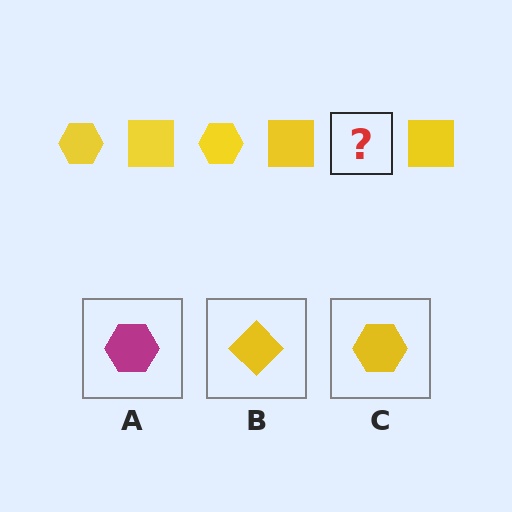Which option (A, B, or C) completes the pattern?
C.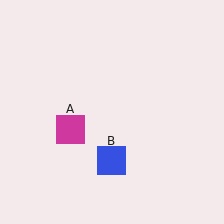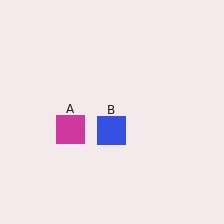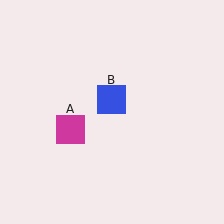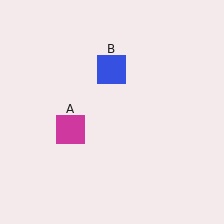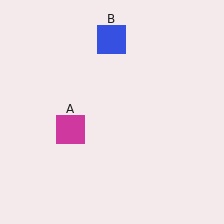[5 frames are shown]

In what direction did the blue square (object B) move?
The blue square (object B) moved up.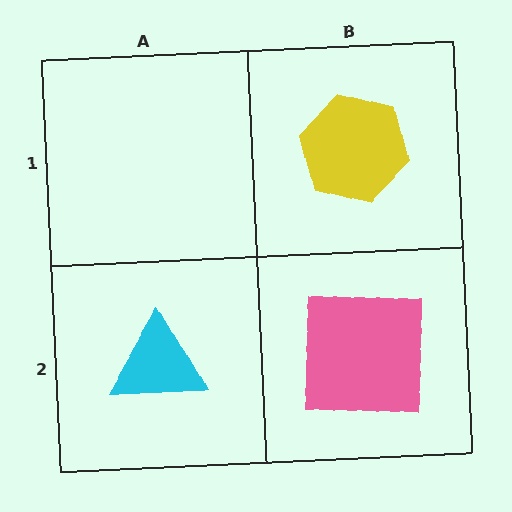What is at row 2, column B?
A pink square.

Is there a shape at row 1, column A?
No, that cell is empty.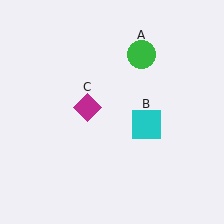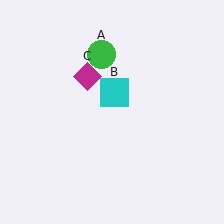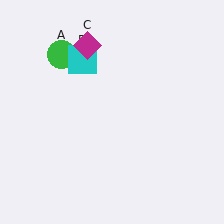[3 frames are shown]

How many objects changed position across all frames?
3 objects changed position: green circle (object A), cyan square (object B), magenta diamond (object C).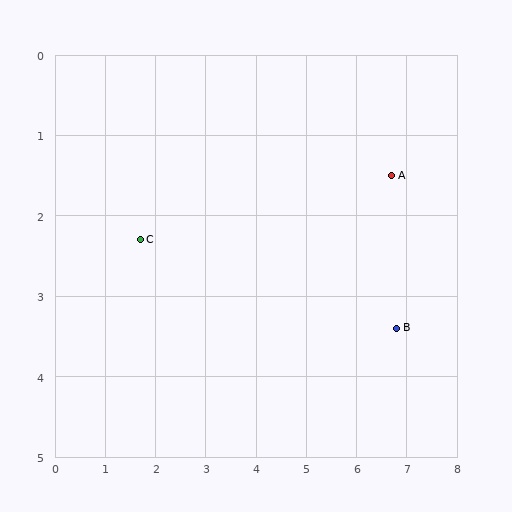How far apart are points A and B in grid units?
Points A and B are about 1.9 grid units apart.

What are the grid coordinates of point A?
Point A is at approximately (6.7, 1.5).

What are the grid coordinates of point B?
Point B is at approximately (6.8, 3.4).